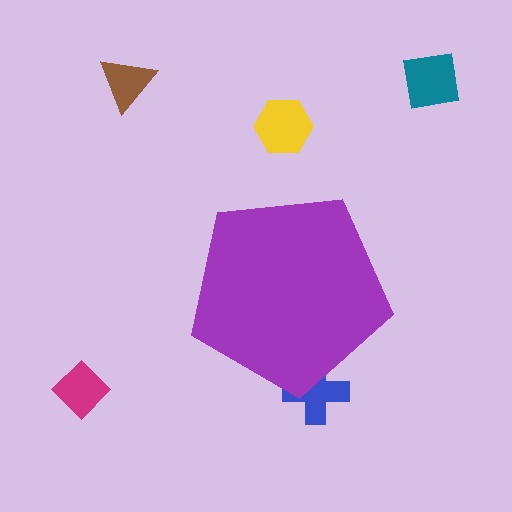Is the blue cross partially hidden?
Yes, the blue cross is partially hidden behind the purple pentagon.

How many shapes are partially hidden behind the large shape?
1 shape is partially hidden.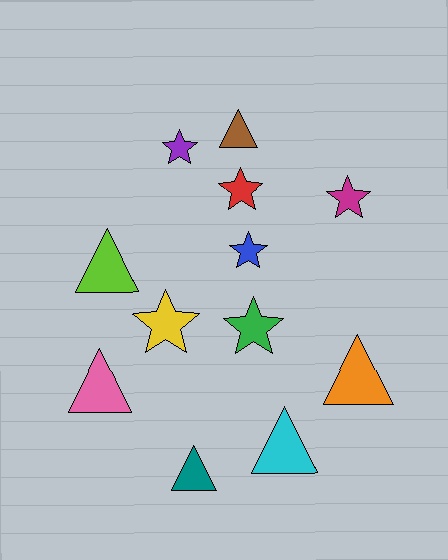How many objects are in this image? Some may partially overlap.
There are 12 objects.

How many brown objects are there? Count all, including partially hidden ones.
There is 1 brown object.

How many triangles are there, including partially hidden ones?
There are 6 triangles.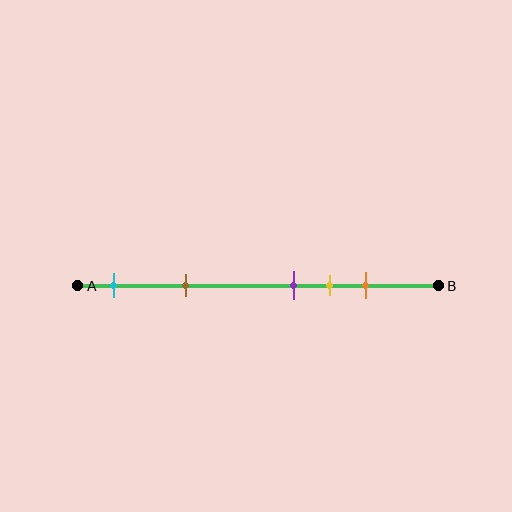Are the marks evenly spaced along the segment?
No, the marks are not evenly spaced.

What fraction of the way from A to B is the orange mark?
The orange mark is approximately 80% (0.8) of the way from A to B.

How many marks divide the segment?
There are 5 marks dividing the segment.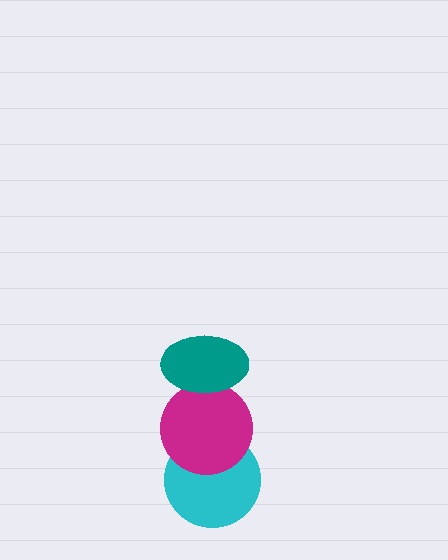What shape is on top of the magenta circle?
The teal ellipse is on top of the magenta circle.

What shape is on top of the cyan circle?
The magenta circle is on top of the cyan circle.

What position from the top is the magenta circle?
The magenta circle is 2nd from the top.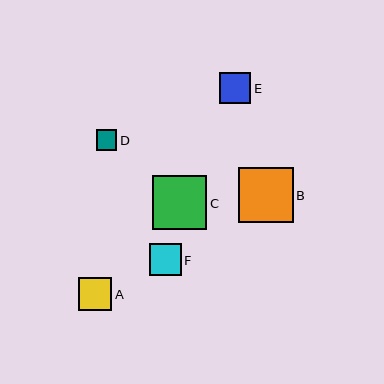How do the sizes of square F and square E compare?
Square F and square E are approximately the same size.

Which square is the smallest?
Square D is the smallest with a size of approximately 21 pixels.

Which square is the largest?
Square C is the largest with a size of approximately 55 pixels.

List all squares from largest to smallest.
From largest to smallest: C, B, A, F, E, D.